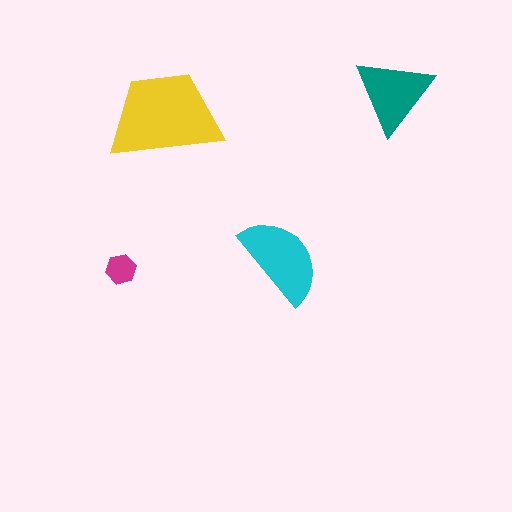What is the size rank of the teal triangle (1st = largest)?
3rd.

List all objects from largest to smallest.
The yellow trapezoid, the cyan semicircle, the teal triangle, the magenta hexagon.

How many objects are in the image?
There are 4 objects in the image.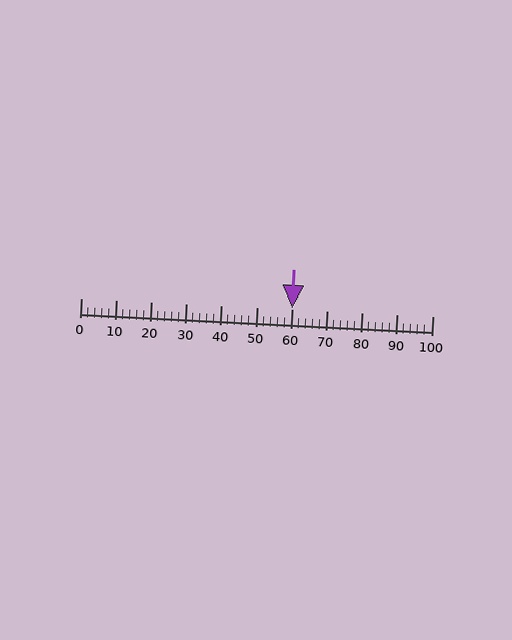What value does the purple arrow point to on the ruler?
The purple arrow points to approximately 60.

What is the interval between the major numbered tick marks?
The major tick marks are spaced 10 units apart.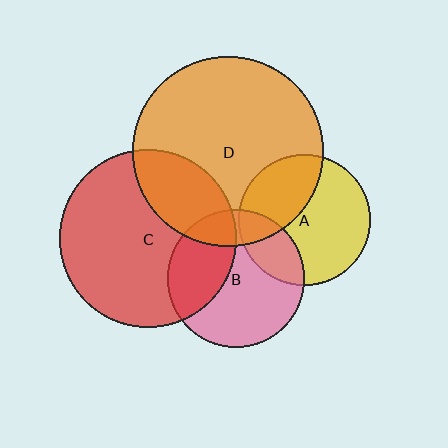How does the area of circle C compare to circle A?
Approximately 1.8 times.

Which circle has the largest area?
Circle D (orange).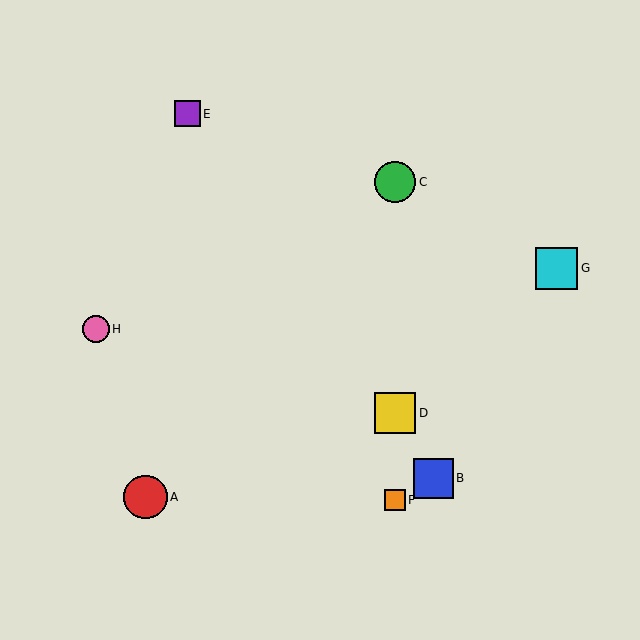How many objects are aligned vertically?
3 objects (C, D, F) are aligned vertically.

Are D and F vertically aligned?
Yes, both are at x≈395.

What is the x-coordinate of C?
Object C is at x≈395.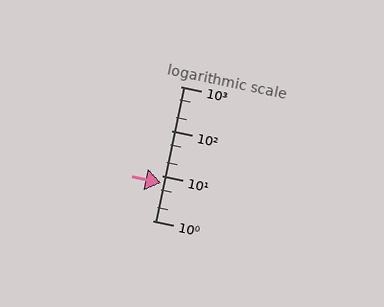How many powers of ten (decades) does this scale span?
The scale spans 3 decades, from 1 to 1000.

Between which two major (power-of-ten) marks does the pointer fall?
The pointer is between 1 and 10.